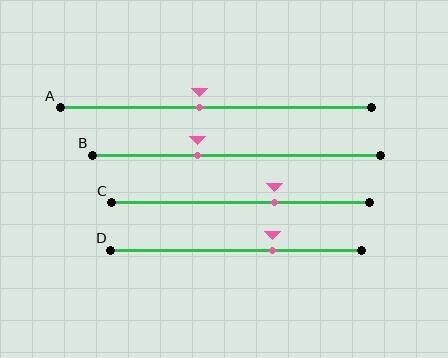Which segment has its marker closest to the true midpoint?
Segment A has its marker closest to the true midpoint.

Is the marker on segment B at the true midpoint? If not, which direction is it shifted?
No, the marker on segment B is shifted to the left by about 14% of the segment length.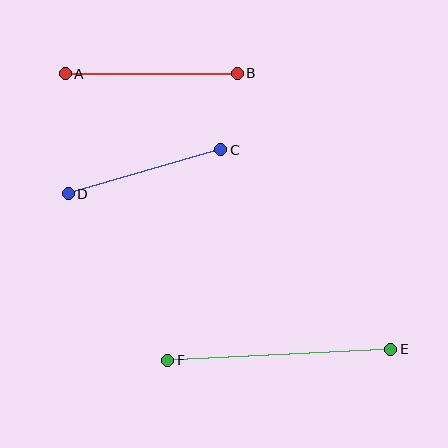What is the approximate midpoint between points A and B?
The midpoint is at approximately (151, 73) pixels.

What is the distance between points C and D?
The distance is approximately 159 pixels.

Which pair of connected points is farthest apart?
Points E and F are farthest apart.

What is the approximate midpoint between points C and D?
The midpoint is at approximately (145, 172) pixels.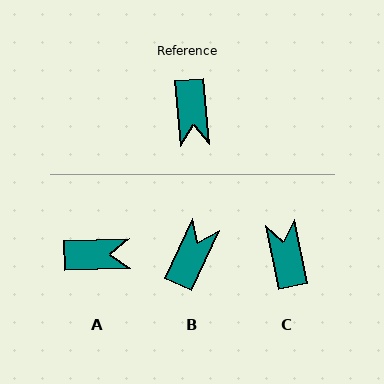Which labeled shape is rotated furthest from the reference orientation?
C, about 173 degrees away.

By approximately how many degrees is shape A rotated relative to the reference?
Approximately 87 degrees counter-clockwise.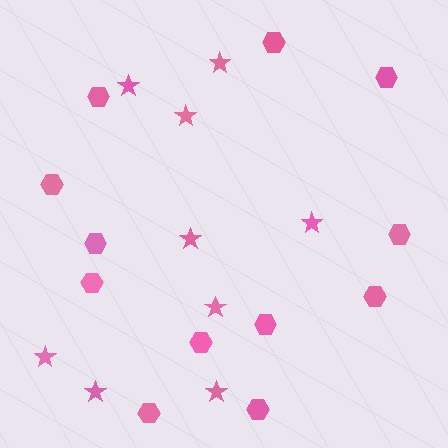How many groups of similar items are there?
There are 2 groups: one group of stars (9) and one group of hexagons (12).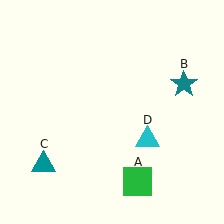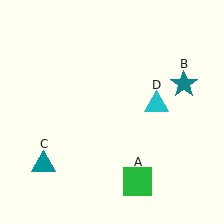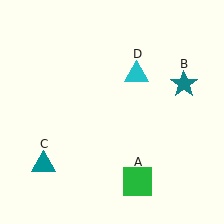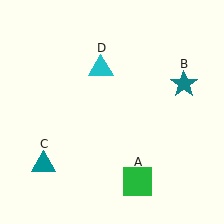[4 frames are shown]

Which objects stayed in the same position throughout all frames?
Green square (object A) and teal star (object B) and teal triangle (object C) remained stationary.